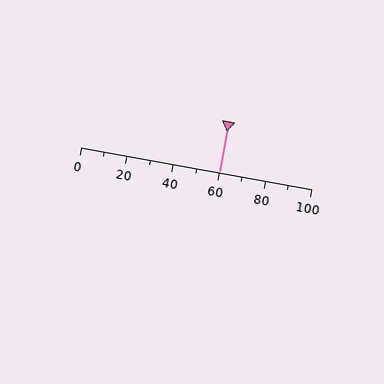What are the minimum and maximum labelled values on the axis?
The axis runs from 0 to 100.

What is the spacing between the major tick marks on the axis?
The major ticks are spaced 20 apart.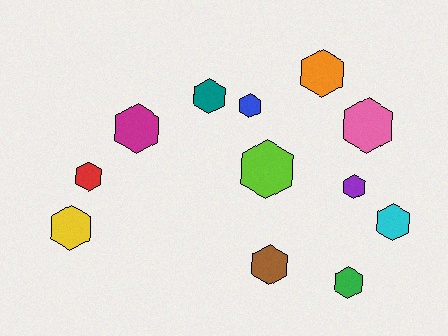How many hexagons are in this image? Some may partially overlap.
There are 12 hexagons.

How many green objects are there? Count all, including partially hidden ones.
There is 1 green object.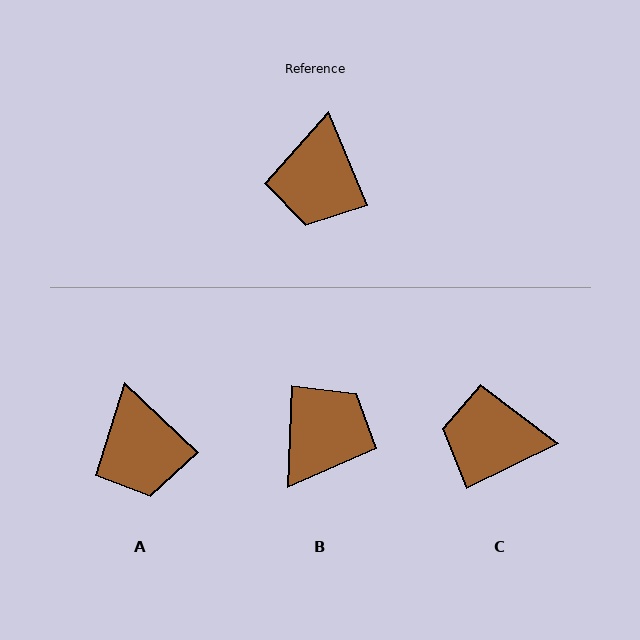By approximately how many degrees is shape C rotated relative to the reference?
Approximately 86 degrees clockwise.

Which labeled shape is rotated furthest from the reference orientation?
B, about 155 degrees away.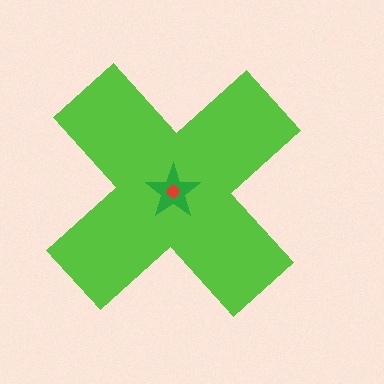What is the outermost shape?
The lime cross.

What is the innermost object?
The red hexagon.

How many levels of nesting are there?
3.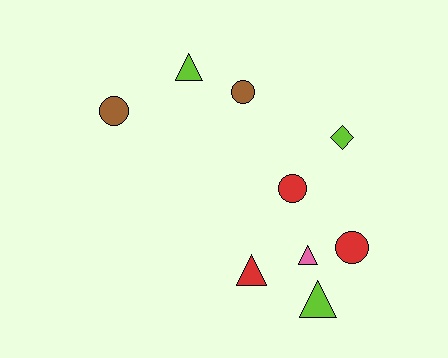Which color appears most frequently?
Red, with 3 objects.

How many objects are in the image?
There are 9 objects.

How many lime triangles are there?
There are 2 lime triangles.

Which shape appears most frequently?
Triangle, with 4 objects.